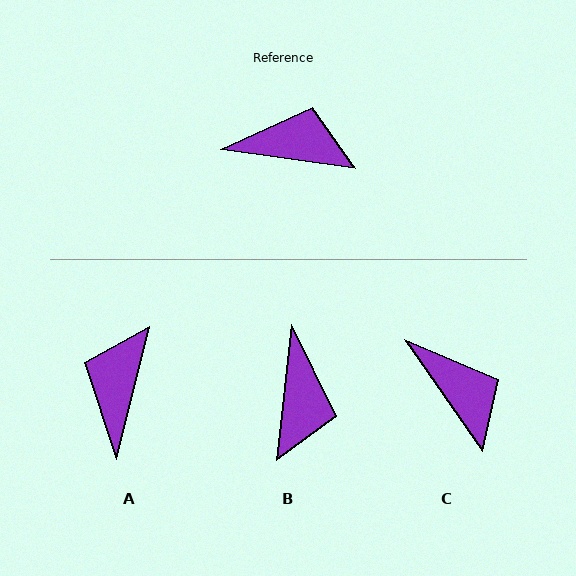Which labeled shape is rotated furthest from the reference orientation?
B, about 88 degrees away.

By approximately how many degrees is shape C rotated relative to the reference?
Approximately 47 degrees clockwise.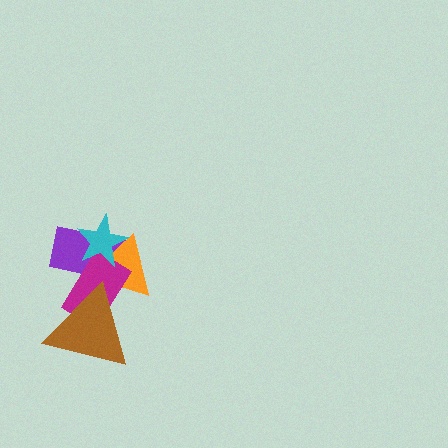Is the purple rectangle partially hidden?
Yes, it is partially covered by another shape.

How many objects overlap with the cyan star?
3 objects overlap with the cyan star.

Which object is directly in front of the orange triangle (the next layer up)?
The magenta rectangle is directly in front of the orange triangle.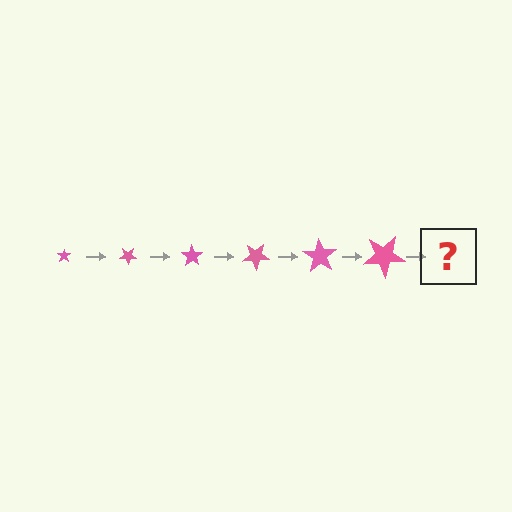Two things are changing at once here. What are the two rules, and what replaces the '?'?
The two rules are that the star grows larger each step and it rotates 35 degrees each step. The '?' should be a star, larger than the previous one and rotated 210 degrees from the start.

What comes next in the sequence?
The next element should be a star, larger than the previous one and rotated 210 degrees from the start.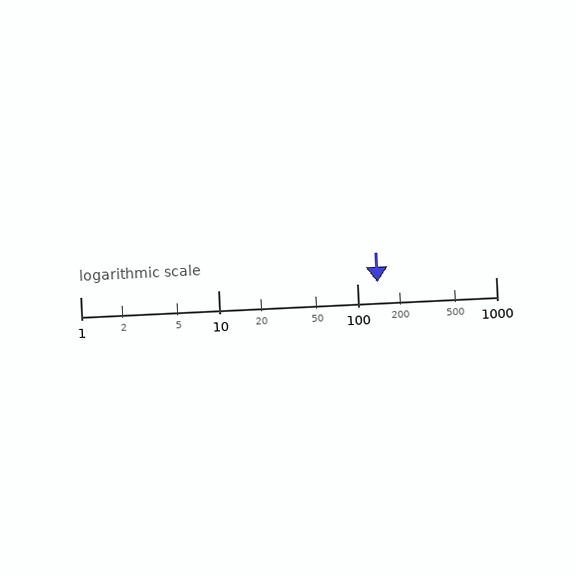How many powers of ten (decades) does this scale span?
The scale spans 3 decades, from 1 to 1000.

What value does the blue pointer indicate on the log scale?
The pointer indicates approximately 140.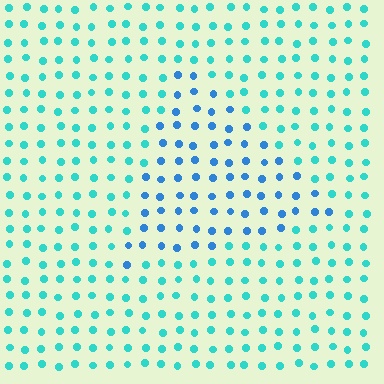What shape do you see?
I see a triangle.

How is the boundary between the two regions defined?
The boundary is defined purely by a slight shift in hue (about 35 degrees). Spacing, size, and orientation are identical on both sides.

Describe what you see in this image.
The image is filled with small cyan elements in a uniform arrangement. A triangle-shaped region is visible where the elements are tinted to a slightly different hue, forming a subtle color boundary.